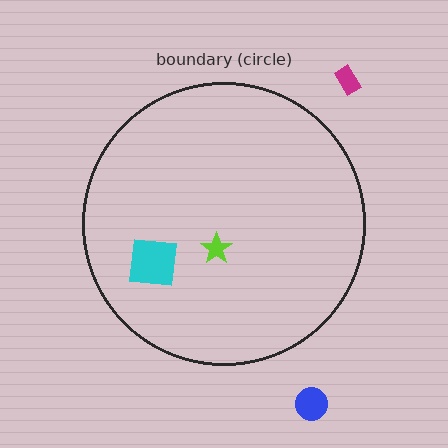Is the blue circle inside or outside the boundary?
Outside.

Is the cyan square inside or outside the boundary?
Inside.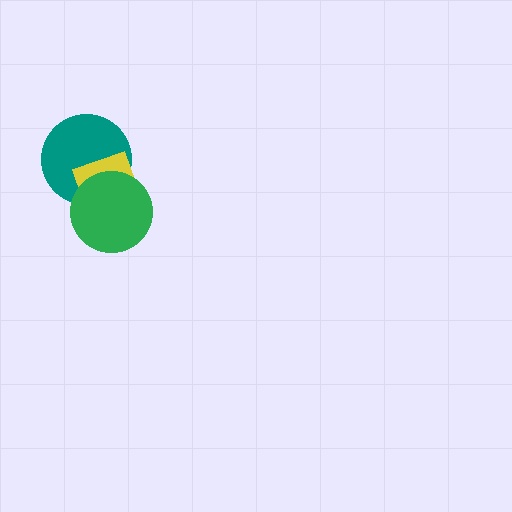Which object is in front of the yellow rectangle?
The green circle is in front of the yellow rectangle.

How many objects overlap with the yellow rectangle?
2 objects overlap with the yellow rectangle.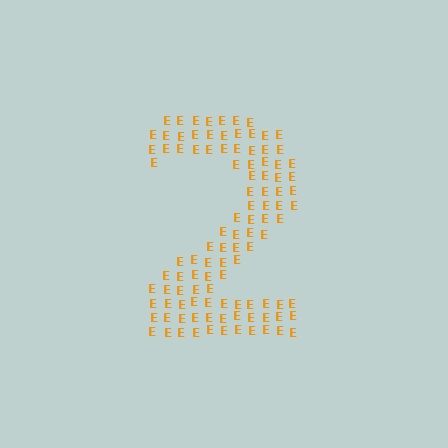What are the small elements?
The small elements are letter E's.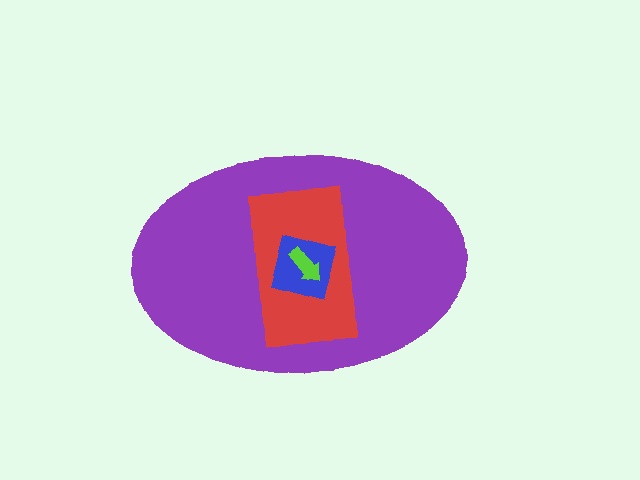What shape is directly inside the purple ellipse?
The red rectangle.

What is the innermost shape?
The lime arrow.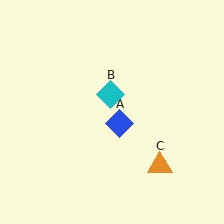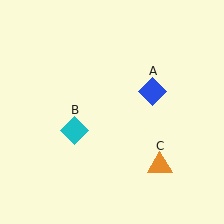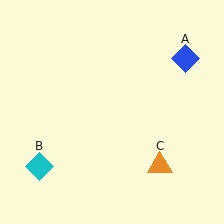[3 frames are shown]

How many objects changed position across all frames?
2 objects changed position: blue diamond (object A), cyan diamond (object B).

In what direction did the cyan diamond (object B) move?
The cyan diamond (object B) moved down and to the left.